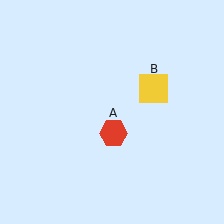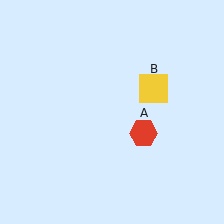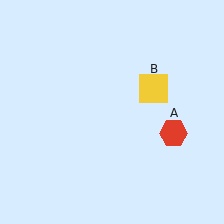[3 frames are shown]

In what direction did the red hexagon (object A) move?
The red hexagon (object A) moved right.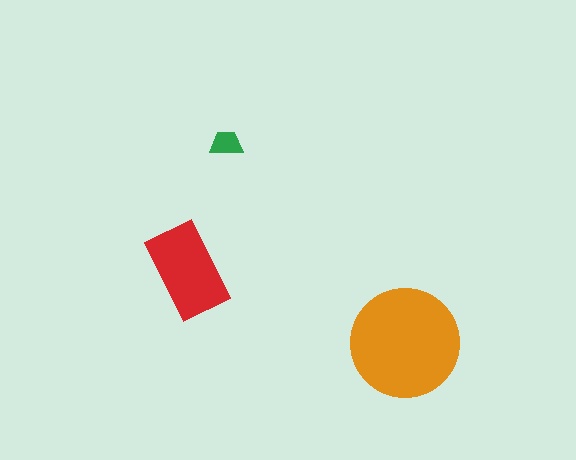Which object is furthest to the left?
The red rectangle is leftmost.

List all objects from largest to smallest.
The orange circle, the red rectangle, the green trapezoid.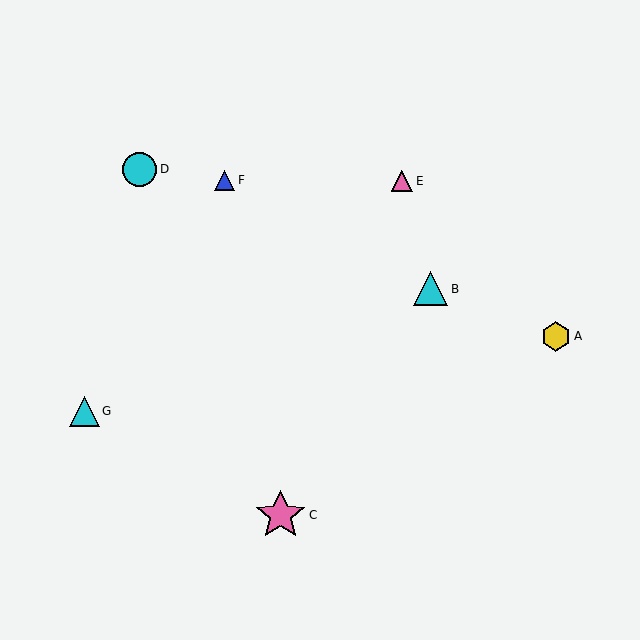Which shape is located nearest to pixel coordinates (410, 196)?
The pink triangle (labeled E) at (402, 181) is nearest to that location.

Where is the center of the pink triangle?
The center of the pink triangle is at (402, 181).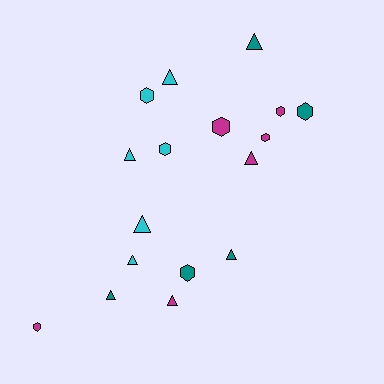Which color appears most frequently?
Magenta, with 6 objects.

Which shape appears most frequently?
Triangle, with 9 objects.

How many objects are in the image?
There are 17 objects.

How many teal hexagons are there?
There are 2 teal hexagons.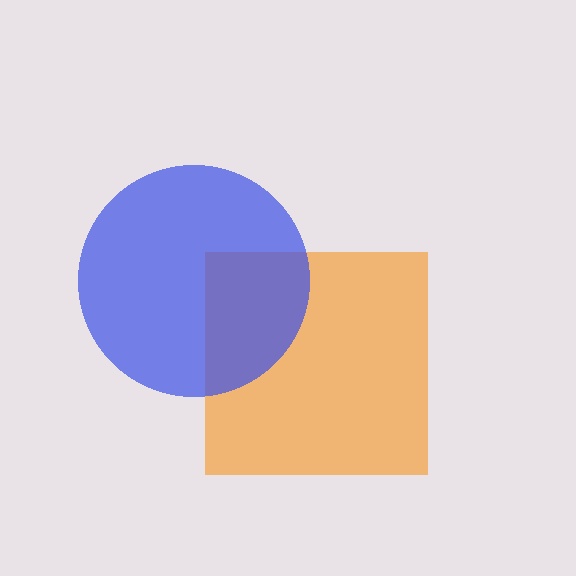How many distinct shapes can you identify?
There are 2 distinct shapes: an orange square, a blue circle.